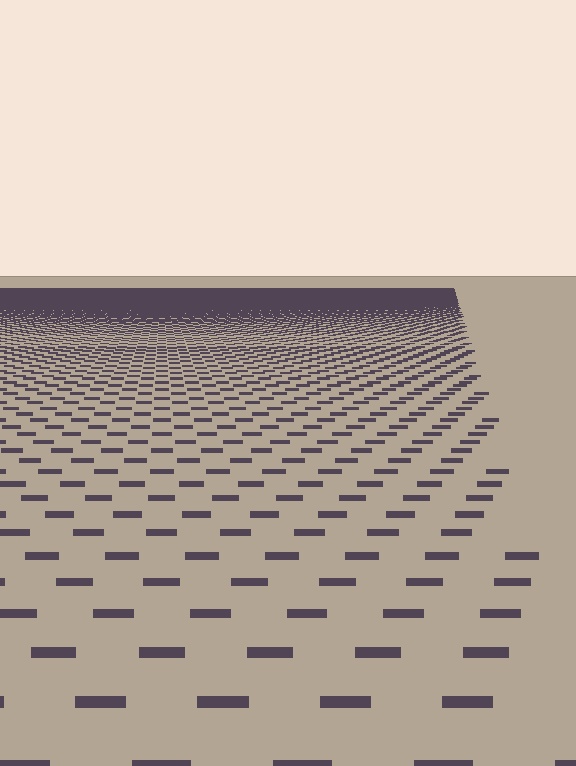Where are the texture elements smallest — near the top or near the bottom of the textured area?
Near the top.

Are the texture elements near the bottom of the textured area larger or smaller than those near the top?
Larger. Near the bottom, elements are closer to the viewer and appear at a bigger on-screen size.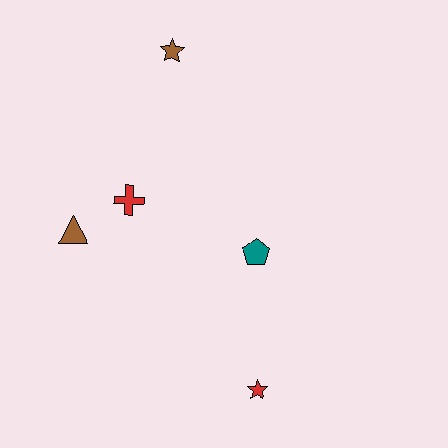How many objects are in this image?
There are 5 objects.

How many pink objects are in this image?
There are no pink objects.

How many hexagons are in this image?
There are no hexagons.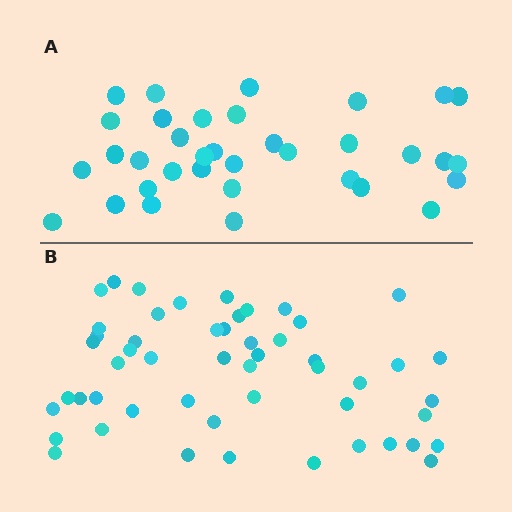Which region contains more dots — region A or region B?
Region B (the bottom region) has more dots.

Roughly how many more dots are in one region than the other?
Region B has approximately 15 more dots than region A.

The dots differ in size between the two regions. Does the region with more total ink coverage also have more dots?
No. Region A has more total ink coverage because its dots are larger, but region B actually contains more individual dots. Total area can be misleading — the number of items is what matters here.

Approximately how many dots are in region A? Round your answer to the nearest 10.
About 40 dots. (The exact count is 35, which rounds to 40.)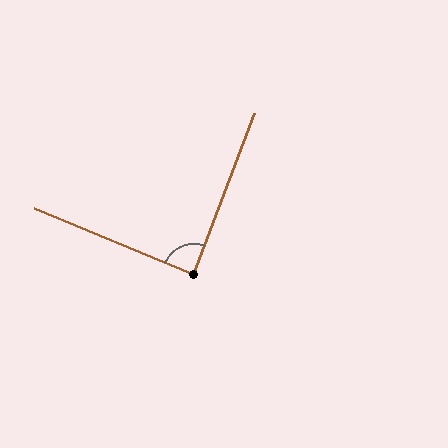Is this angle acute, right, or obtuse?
It is approximately a right angle.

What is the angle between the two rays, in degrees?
Approximately 88 degrees.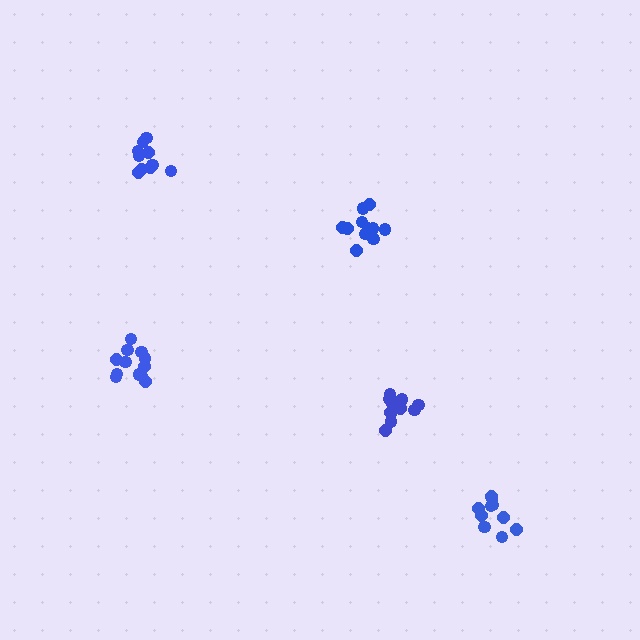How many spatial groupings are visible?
There are 5 spatial groupings.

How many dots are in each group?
Group 1: 10 dots, Group 2: 12 dots, Group 3: 13 dots, Group 4: 11 dots, Group 5: 10 dots (56 total).